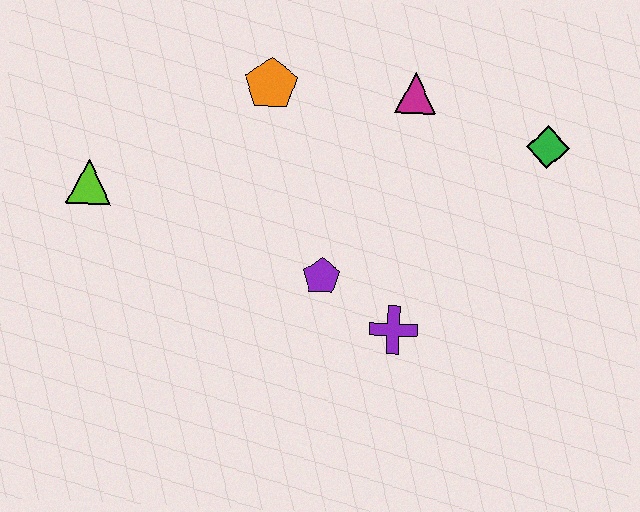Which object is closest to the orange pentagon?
The magenta triangle is closest to the orange pentagon.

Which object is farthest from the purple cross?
The lime triangle is farthest from the purple cross.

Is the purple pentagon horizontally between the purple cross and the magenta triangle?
No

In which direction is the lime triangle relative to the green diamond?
The lime triangle is to the left of the green diamond.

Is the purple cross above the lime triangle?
No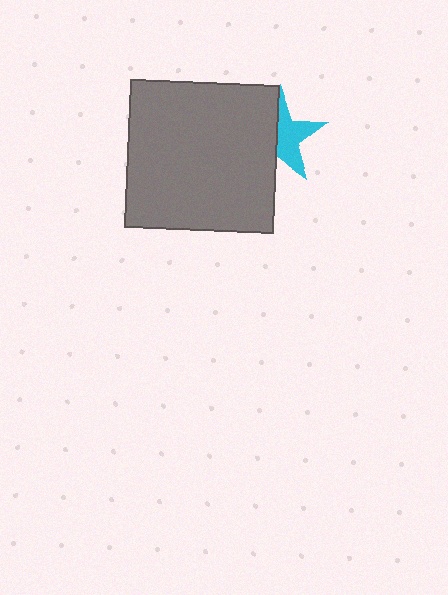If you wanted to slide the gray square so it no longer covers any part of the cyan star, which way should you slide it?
Slide it left — that is the most direct way to separate the two shapes.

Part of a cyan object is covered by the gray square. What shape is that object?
It is a star.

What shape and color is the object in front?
The object in front is a gray square.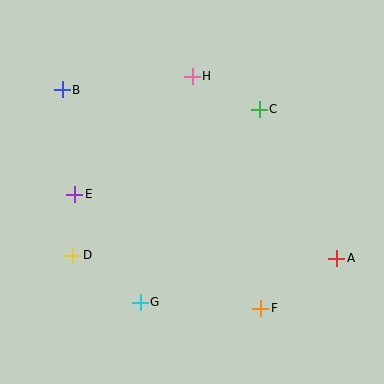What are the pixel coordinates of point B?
Point B is at (62, 90).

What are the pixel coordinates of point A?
Point A is at (337, 258).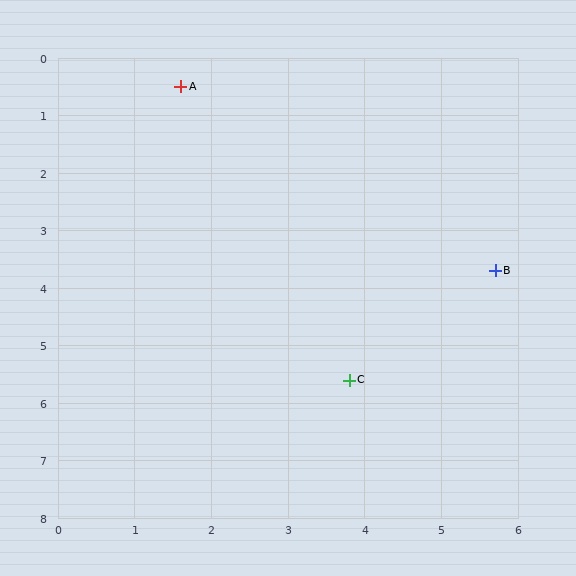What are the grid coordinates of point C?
Point C is at approximately (3.8, 5.6).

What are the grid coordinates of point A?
Point A is at approximately (1.6, 0.5).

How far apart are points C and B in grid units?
Points C and B are about 2.7 grid units apart.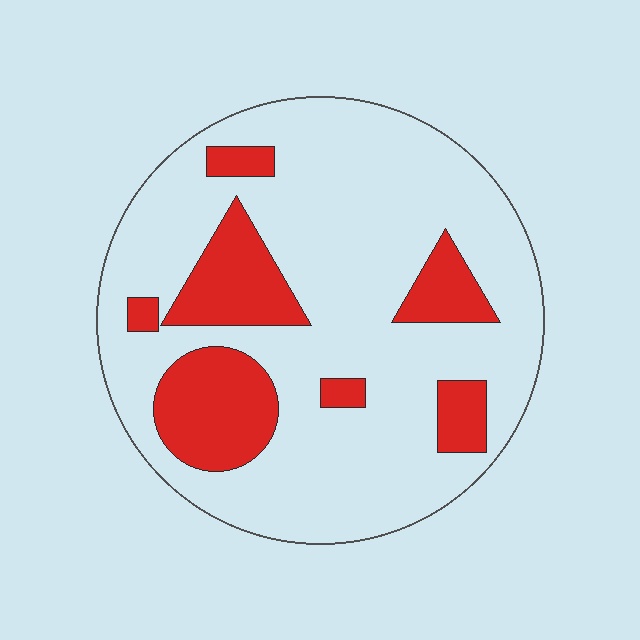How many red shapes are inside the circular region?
7.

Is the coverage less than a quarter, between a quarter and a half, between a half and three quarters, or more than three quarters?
Less than a quarter.